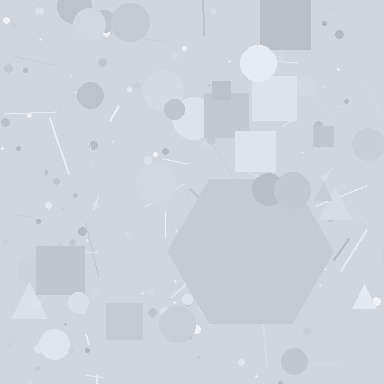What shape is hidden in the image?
A hexagon is hidden in the image.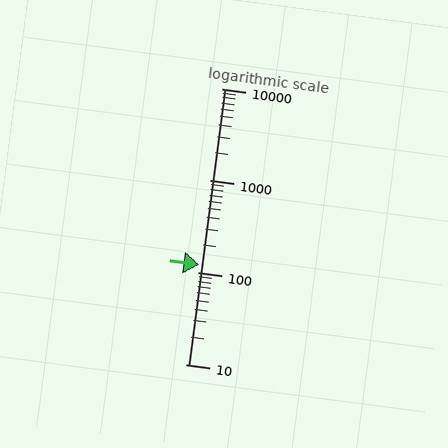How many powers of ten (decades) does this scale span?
The scale spans 3 decades, from 10 to 10000.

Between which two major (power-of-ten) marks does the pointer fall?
The pointer is between 100 and 1000.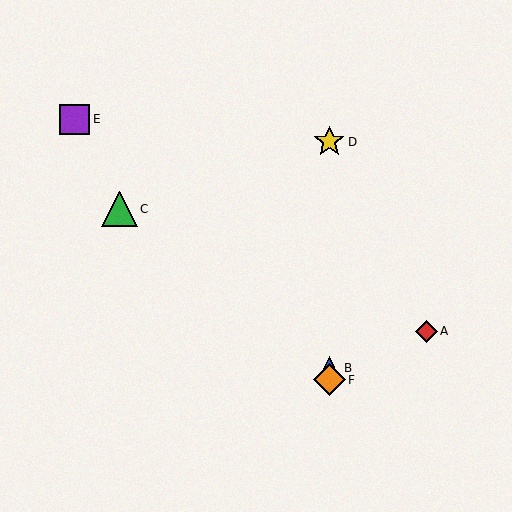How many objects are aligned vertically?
3 objects (B, D, F) are aligned vertically.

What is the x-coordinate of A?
Object A is at x≈426.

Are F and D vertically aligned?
Yes, both are at x≈329.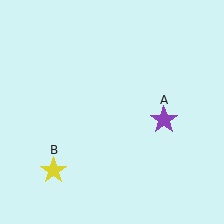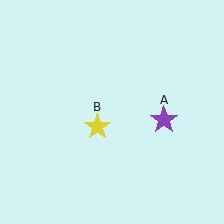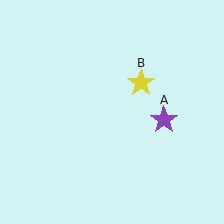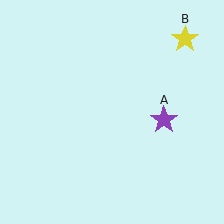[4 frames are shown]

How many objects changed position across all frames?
1 object changed position: yellow star (object B).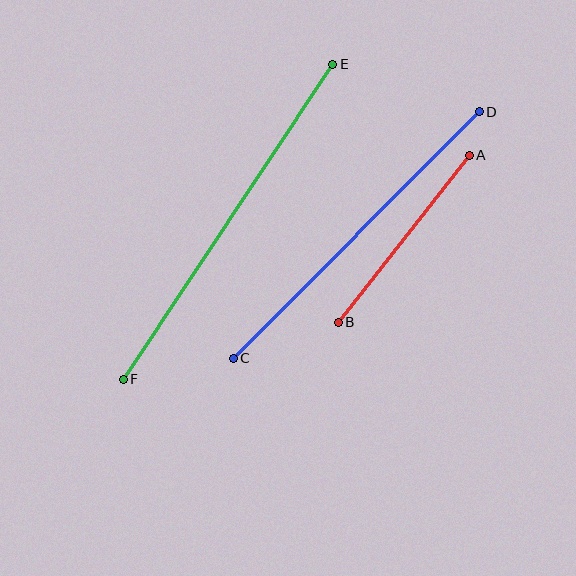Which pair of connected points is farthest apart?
Points E and F are farthest apart.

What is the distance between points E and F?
The distance is approximately 378 pixels.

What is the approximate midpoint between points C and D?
The midpoint is at approximately (356, 235) pixels.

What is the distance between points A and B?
The distance is approximately 212 pixels.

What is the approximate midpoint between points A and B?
The midpoint is at approximately (404, 239) pixels.